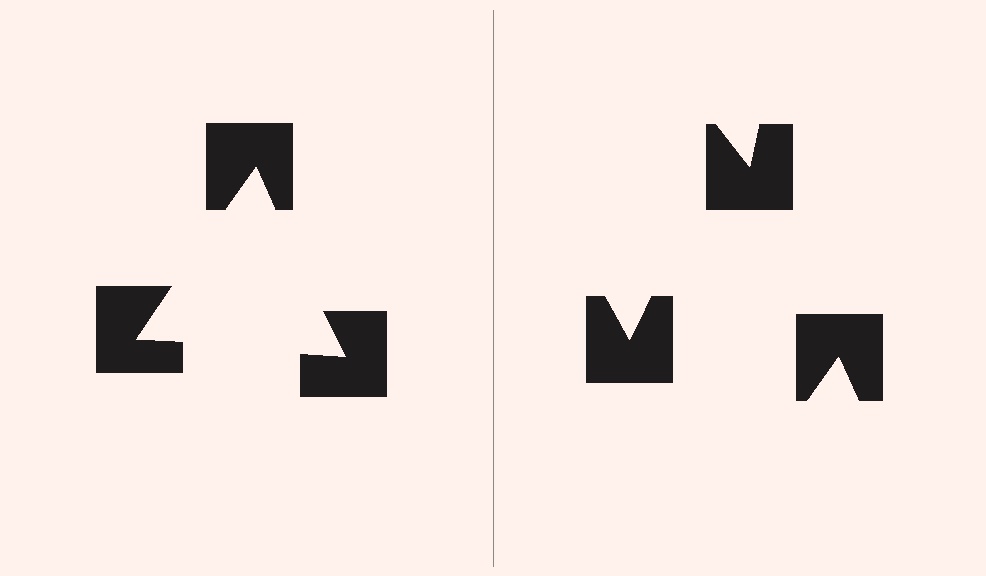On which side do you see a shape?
An illusory triangle appears on the left side. On the right side the wedge cuts are rotated, so no coherent shape forms.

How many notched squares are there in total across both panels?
6 — 3 on each side.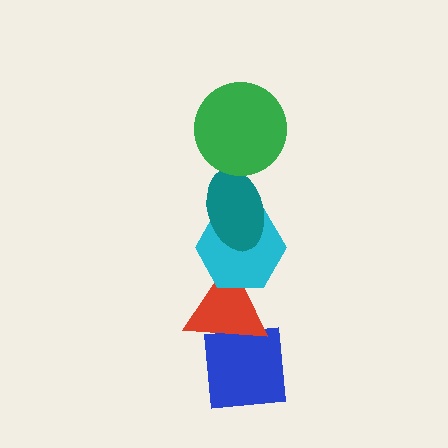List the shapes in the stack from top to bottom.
From top to bottom: the green circle, the teal ellipse, the cyan hexagon, the red triangle, the blue square.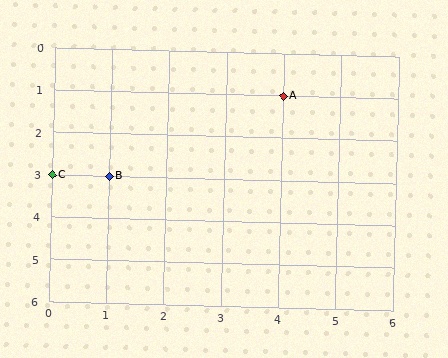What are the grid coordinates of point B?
Point B is at grid coordinates (1, 3).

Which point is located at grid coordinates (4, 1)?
Point A is at (4, 1).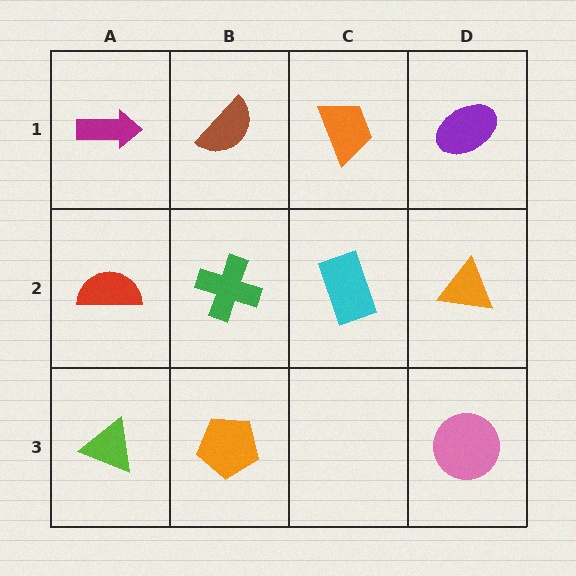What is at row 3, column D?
A pink circle.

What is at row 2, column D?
An orange triangle.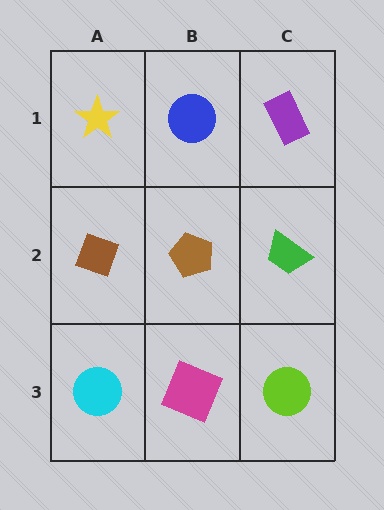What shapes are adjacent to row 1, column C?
A green trapezoid (row 2, column C), a blue circle (row 1, column B).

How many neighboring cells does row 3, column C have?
2.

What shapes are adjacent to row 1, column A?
A brown diamond (row 2, column A), a blue circle (row 1, column B).